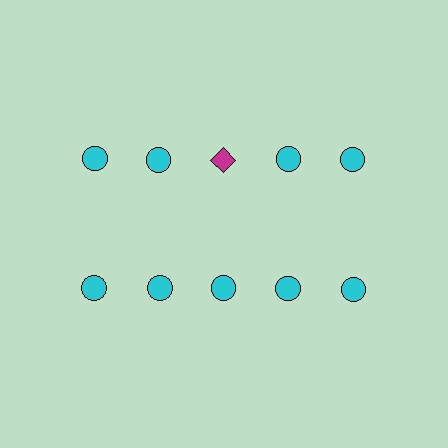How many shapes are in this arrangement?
There are 10 shapes arranged in a grid pattern.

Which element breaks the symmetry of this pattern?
The magenta diamond in the top row, center column breaks the symmetry. All other shapes are cyan circles.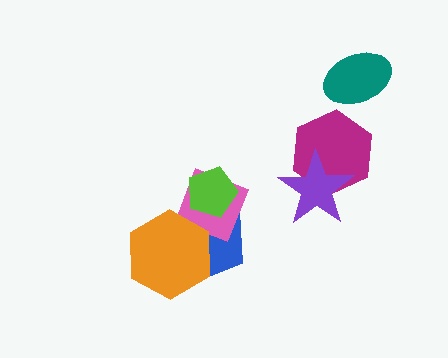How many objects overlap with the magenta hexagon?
1 object overlaps with the magenta hexagon.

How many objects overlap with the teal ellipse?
0 objects overlap with the teal ellipse.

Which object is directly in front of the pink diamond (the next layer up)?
The orange hexagon is directly in front of the pink diamond.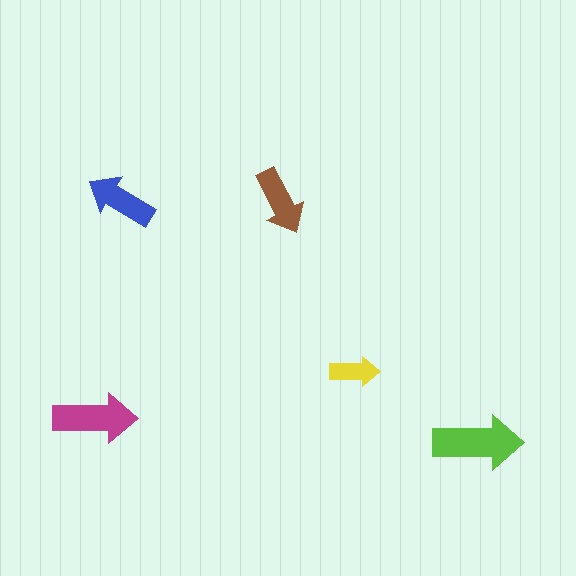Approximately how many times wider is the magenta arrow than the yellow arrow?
About 1.5 times wider.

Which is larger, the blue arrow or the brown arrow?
The blue one.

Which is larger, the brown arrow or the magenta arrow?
The magenta one.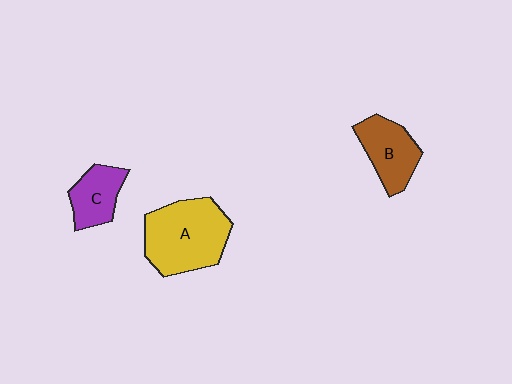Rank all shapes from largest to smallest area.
From largest to smallest: A (yellow), B (brown), C (purple).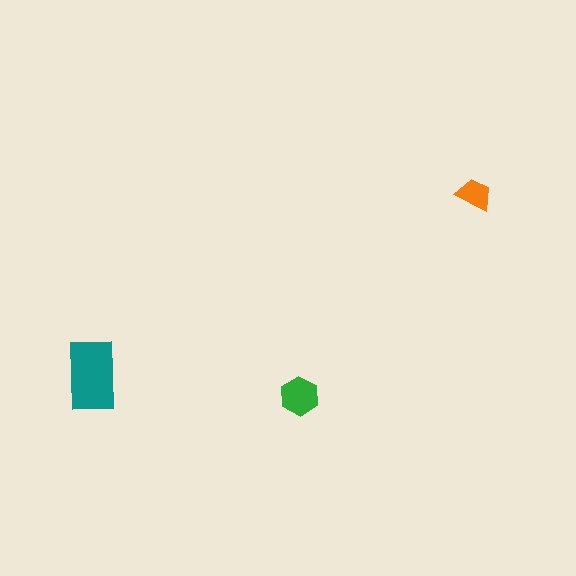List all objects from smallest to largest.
The orange trapezoid, the green hexagon, the teal rectangle.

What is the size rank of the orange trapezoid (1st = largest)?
3rd.